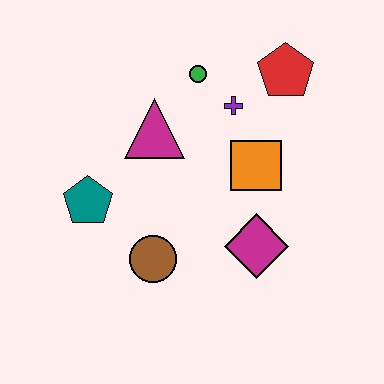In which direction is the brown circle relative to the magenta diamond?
The brown circle is to the left of the magenta diamond.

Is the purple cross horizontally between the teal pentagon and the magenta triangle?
No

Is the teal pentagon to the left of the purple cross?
Yes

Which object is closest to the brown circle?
The teal pentagon is closest to the brown circle.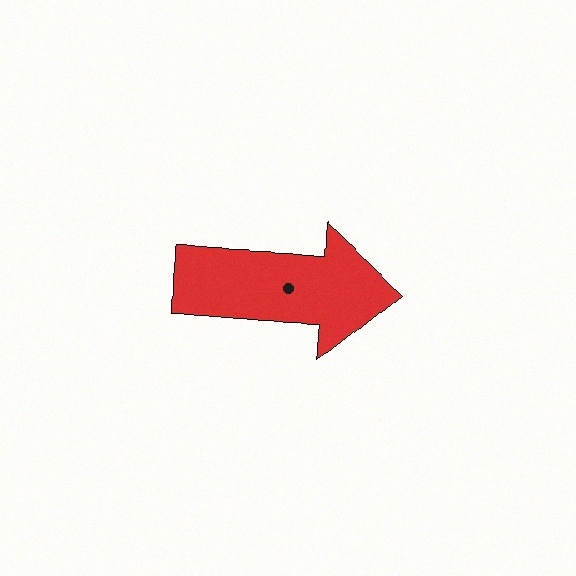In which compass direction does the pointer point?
East.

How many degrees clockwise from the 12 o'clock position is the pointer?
Approximately 92 degrees.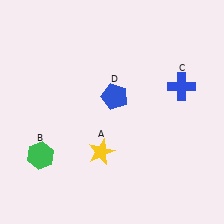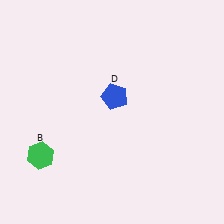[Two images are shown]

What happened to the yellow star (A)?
The yellow star (A) was removed in Image 2. It was in the bottom-left area of Image 1.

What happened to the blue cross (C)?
The blue cross (C) was removed in Image 2. It was in the top-right area of Image 1.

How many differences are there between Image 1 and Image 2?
There are 2 differences between the two images.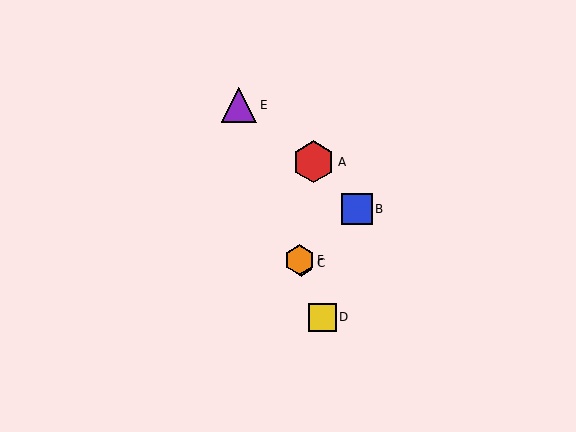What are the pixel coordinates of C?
Object C is at (301, 263).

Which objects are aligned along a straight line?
Objects C, D, E, F are aligned along a straight line.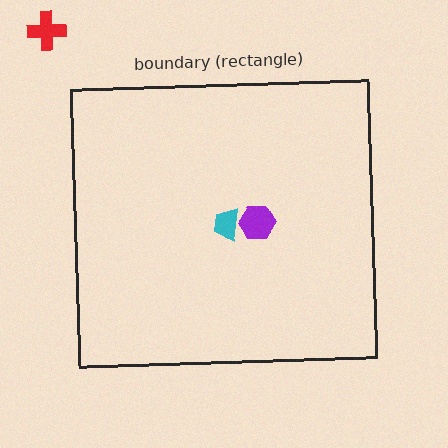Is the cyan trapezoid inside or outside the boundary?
Inside.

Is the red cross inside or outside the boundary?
Outside.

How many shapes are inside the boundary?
2 inside, 1 outside.